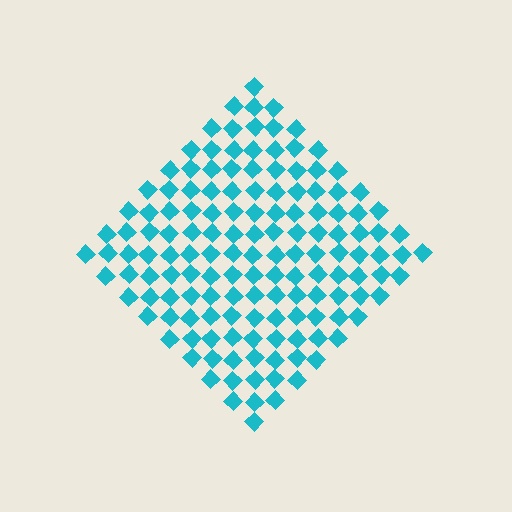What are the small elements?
The small elements are diamonds.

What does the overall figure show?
The overall figure shows a diamond.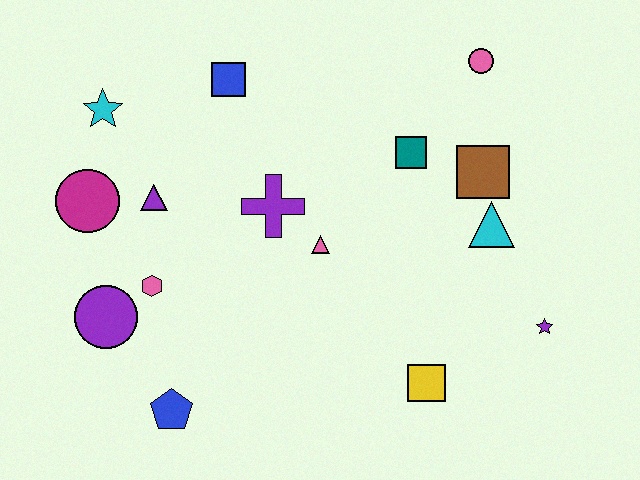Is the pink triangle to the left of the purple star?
Yes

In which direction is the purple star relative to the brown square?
The purple star is below the brown square.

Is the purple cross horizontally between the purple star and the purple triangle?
Yes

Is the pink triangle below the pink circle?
Yes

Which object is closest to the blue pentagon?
The purple circle is closest to the blue pentagon.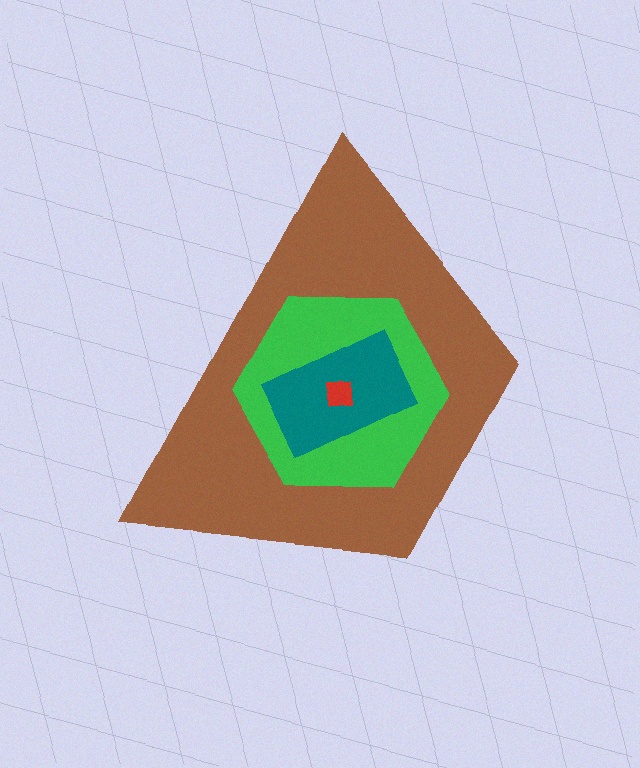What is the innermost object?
The red square.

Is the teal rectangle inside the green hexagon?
Yes.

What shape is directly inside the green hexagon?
The teal rectangle.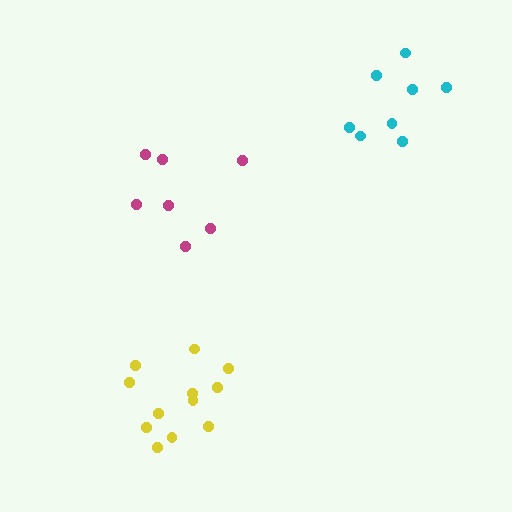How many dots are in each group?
Group 1: 12 dots, Group 2: 8 dots, Group 3: 7 dots (27 total).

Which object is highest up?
The cyan cluster is topmost.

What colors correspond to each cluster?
The clusters are colored: yellow, cyan, magenta.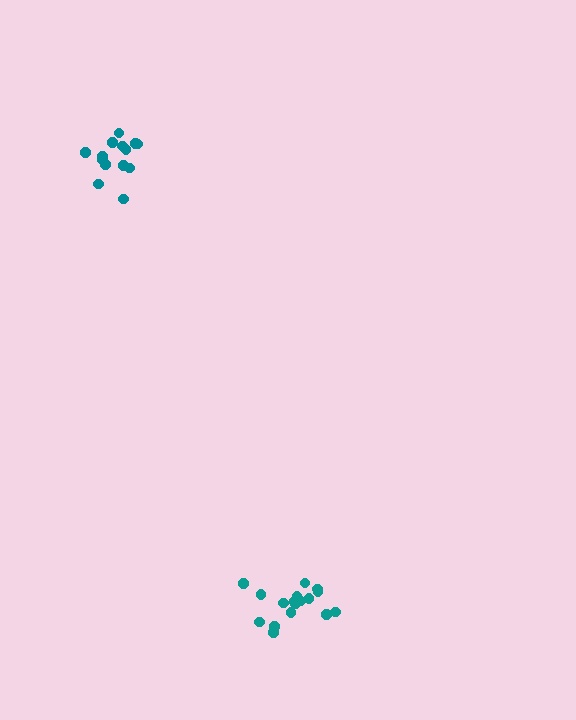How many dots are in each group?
Group 1: 17 dots, Group 2: 14 dots (31 total).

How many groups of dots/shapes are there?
There are 2 groups.